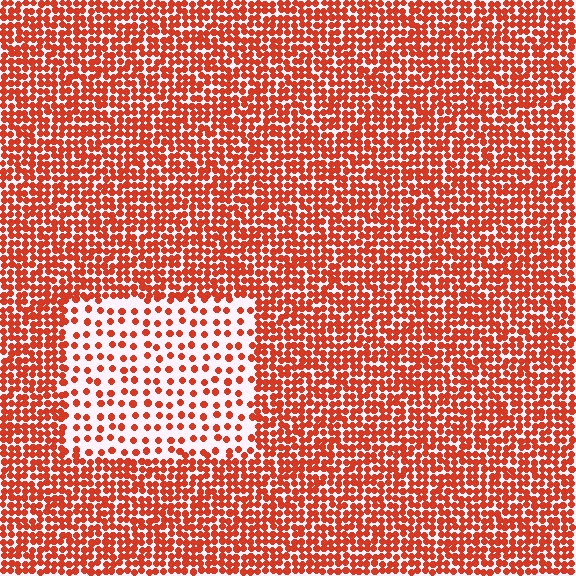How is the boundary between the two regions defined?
The boundary is defined by a change in element density (approximately 2.6x ratio). All elements are the same color, size, and shape.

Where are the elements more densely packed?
The elements are more densely packed outside the rectangle boundary.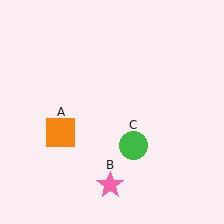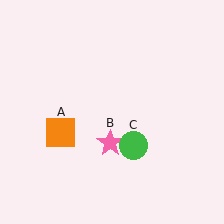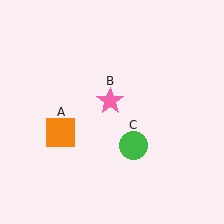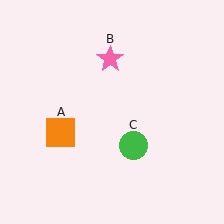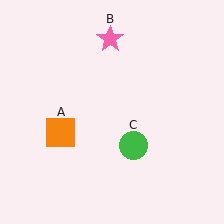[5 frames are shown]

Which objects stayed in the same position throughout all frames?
Orange square (object A) and green circle (object C) remained stationary.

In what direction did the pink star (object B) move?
The pink star (object B) moved up.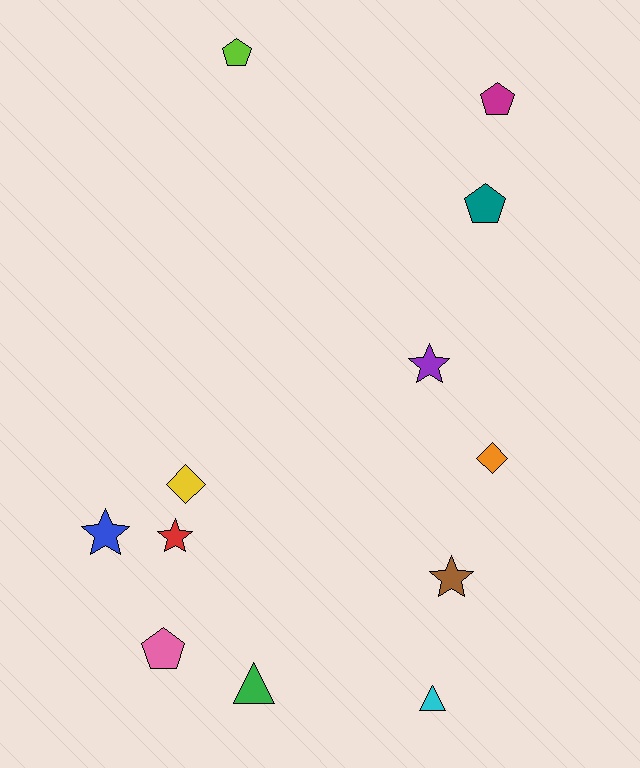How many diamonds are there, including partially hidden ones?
There are 2 diamonds.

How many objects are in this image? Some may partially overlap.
There are 12 objects.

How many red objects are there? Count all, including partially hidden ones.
There is 1 red object.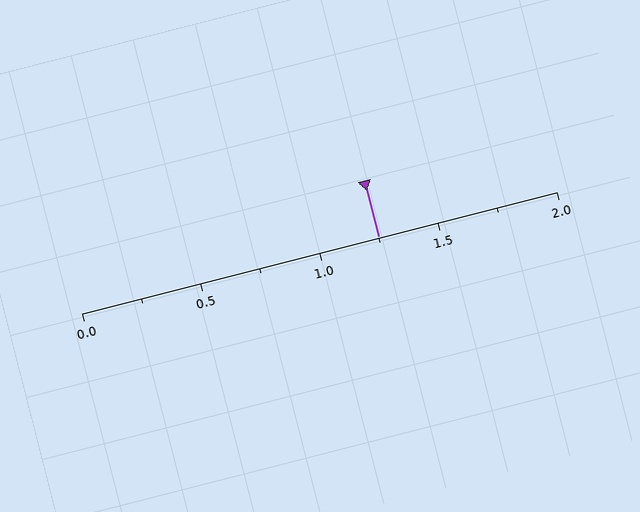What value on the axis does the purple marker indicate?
The marker indicates approximately 1.25.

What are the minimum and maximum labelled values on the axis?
The axis runs from 0.0 to 2.0.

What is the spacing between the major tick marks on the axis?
The major ticks are spaced 0.5 apart.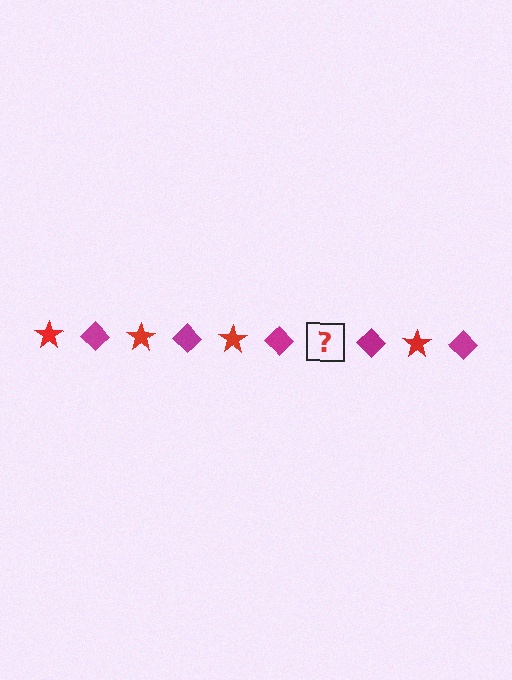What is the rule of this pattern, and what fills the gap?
The rule is that the pattern alternates between red star and magenta diamond. The gap should be filled with a red star.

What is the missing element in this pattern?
The missing element is a red star.